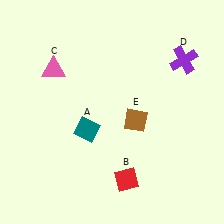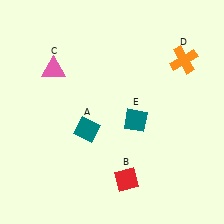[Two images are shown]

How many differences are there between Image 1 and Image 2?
There are 2 differences between the two images.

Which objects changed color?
D changed from purple to orange. E changed from brown to teal.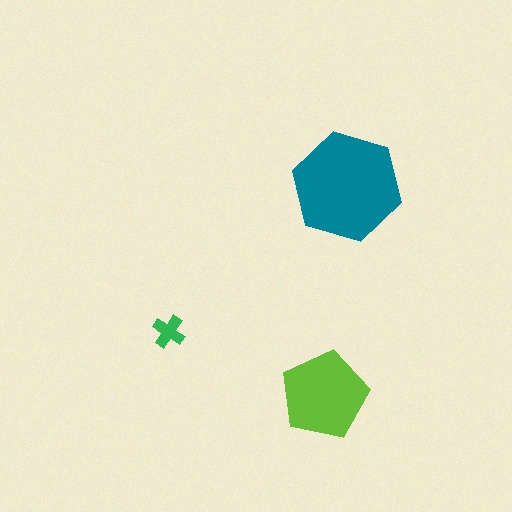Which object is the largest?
The teal hexagon.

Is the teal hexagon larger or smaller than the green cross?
Larger.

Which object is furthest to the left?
The green cross is leftmost.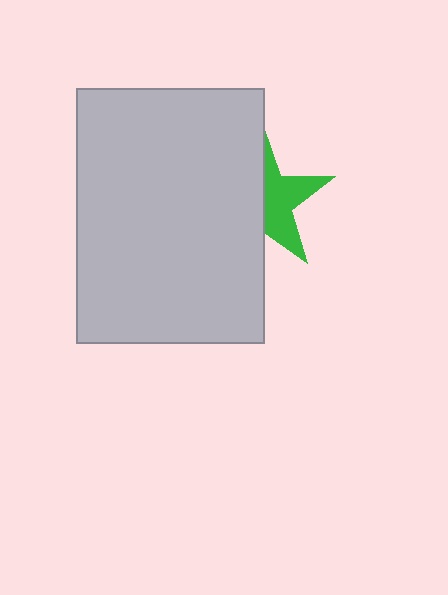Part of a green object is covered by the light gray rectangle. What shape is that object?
It is a star.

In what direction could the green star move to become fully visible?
The green star could move right. That would shift it out from behind the light gray rectangle entirely.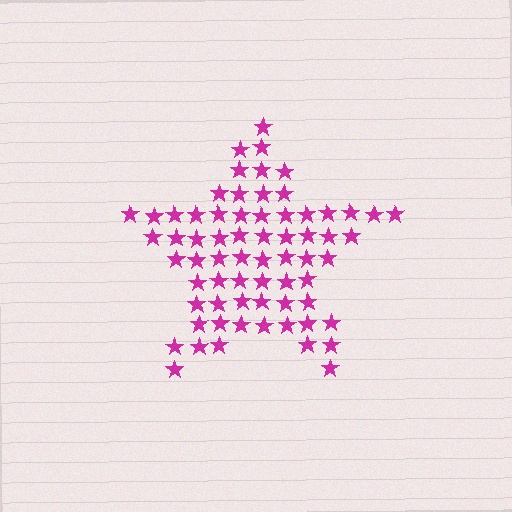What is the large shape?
The large shape is a star.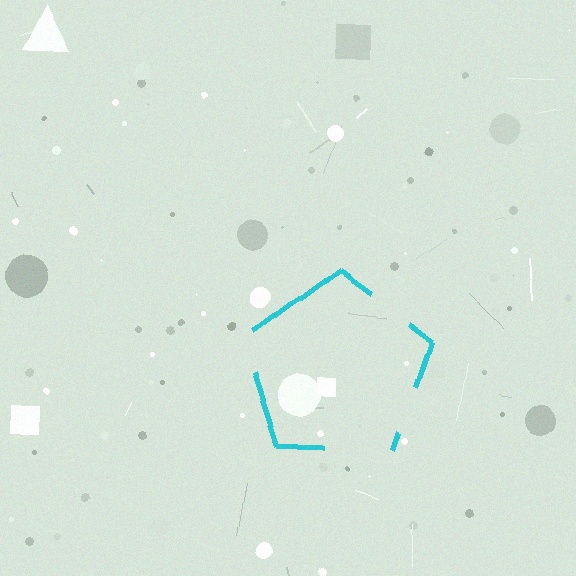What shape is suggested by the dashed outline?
The dashed outline suggests a pentagon.